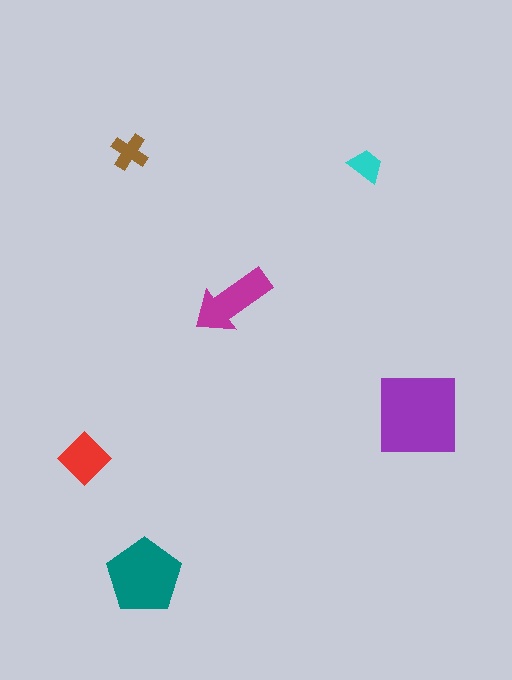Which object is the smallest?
The cyan trapezoid.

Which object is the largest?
The purple square.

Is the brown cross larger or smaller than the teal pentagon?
Smaller.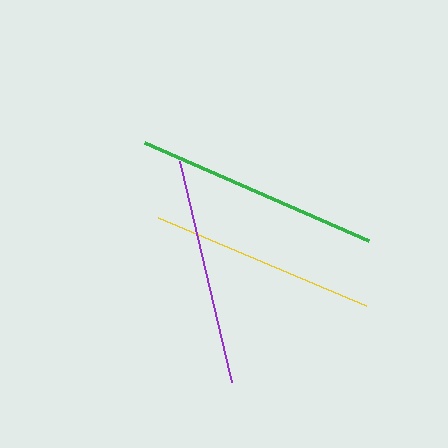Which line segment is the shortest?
The yellow line is the shortest at approximately 226 pixels.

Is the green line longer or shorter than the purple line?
The green line is longer than the purple line.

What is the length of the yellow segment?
The yellow segment is approximately 226 pixels long.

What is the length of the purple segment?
The purple segment is approximately 228 pixels long.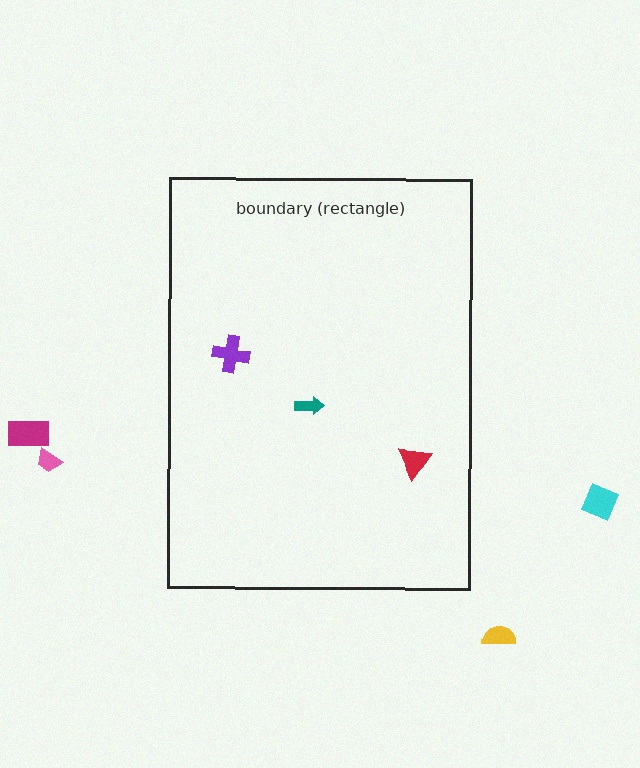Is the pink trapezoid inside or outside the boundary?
Outside.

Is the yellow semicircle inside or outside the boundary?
Outside.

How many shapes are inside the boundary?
3 inside, 4 outside.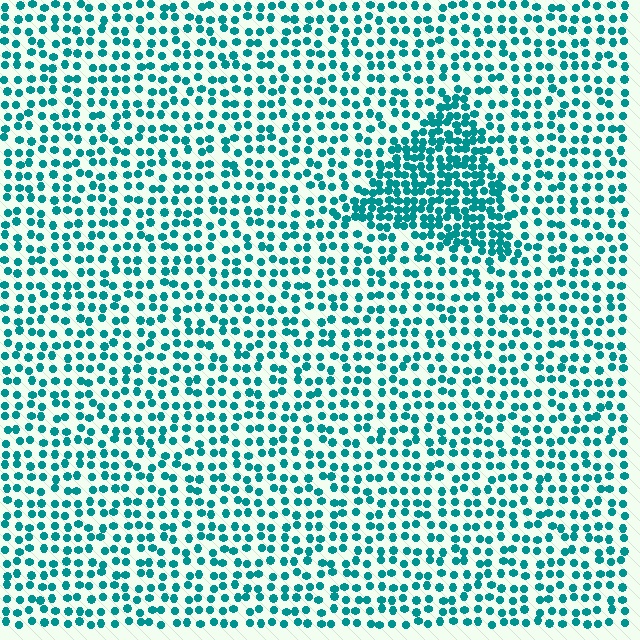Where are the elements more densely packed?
The elements are more densely packed inside the triangle boundary.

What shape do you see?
I see a triangle.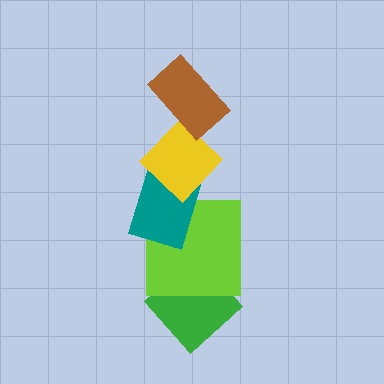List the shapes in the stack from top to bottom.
From top to bottom: the brown rectangle, the yellow diamond, the teal rectangle, the lime square, the green diamond.